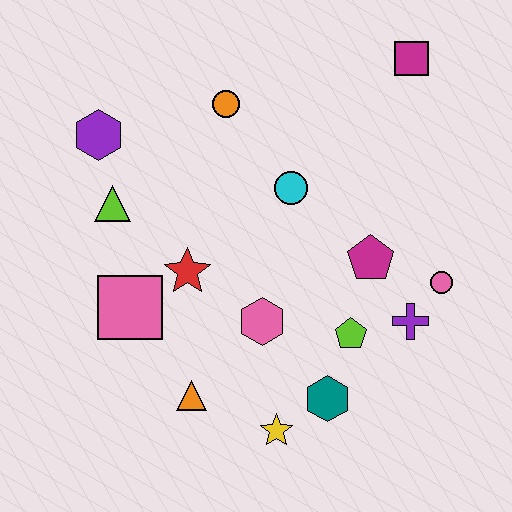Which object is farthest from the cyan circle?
The yellow star is farthest from the cyan circle.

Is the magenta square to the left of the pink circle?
Yes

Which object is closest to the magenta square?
The cyan circle is closest to the magenta square.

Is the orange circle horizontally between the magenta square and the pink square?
Yes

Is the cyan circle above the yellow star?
Yes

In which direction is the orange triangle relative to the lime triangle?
The orange triangle is below the lime triangle.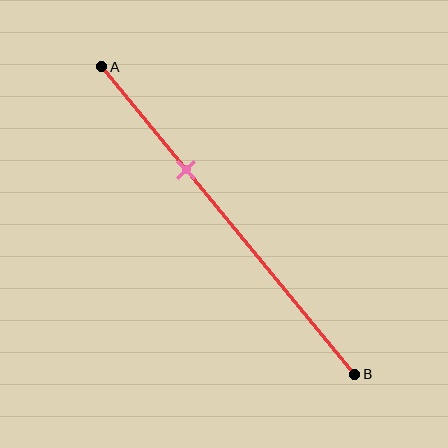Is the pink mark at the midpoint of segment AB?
No, the mark is at about 35% from A, not at the 50% midpoint.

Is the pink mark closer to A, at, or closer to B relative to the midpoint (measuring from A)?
The pink mark is closer to point A than the midpoint of segment AB.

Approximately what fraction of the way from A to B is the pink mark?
The pink mark is approximately 35% of the way from A to B.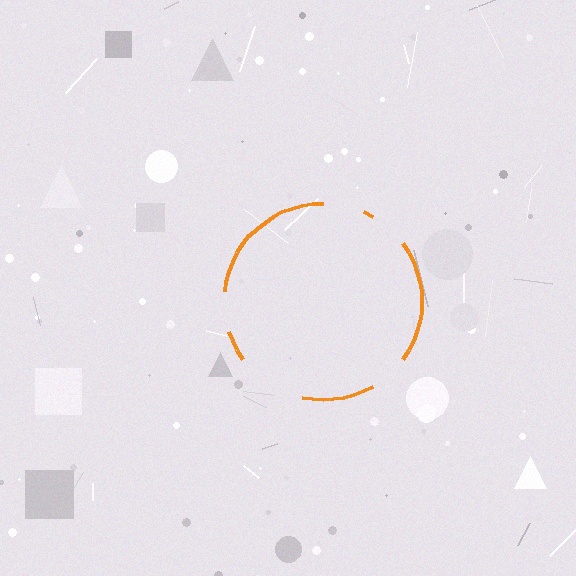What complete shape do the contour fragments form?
The contour fragments form a circle.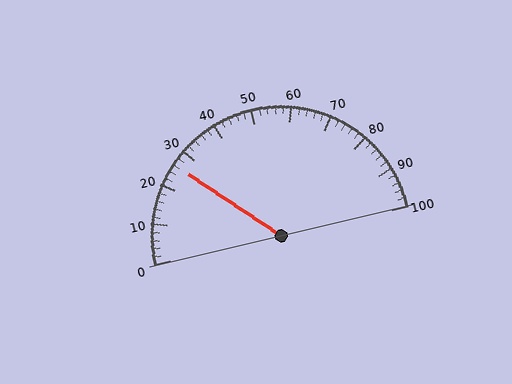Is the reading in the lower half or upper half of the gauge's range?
The reading is in the lower half of the range (0 to 100).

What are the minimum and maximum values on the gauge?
The gauge ranges from 0 to 100.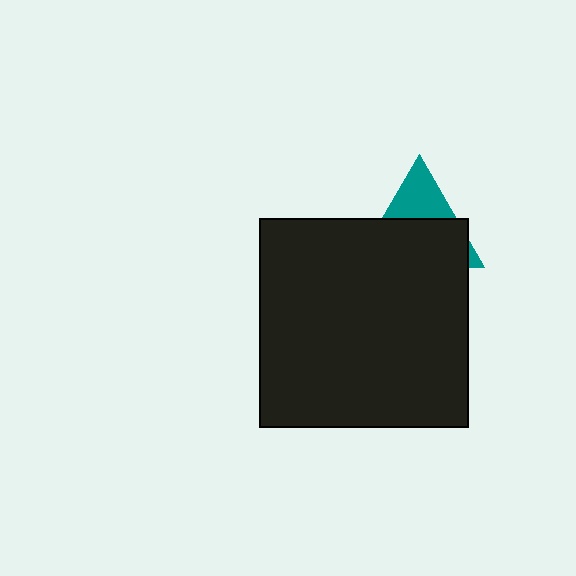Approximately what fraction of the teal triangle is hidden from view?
Roughly 66% of the teal triangle is hidden behind the black square.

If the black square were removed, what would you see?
You would see the complete teal triangle.